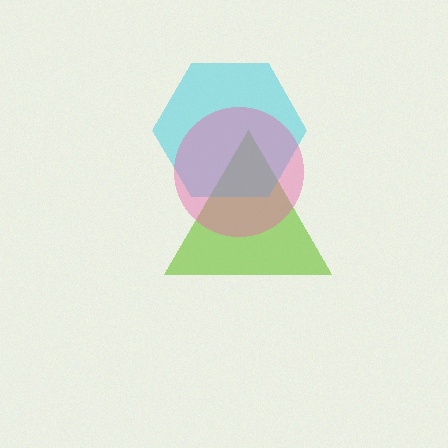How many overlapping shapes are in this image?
There are 3 overlapping shapes in the image.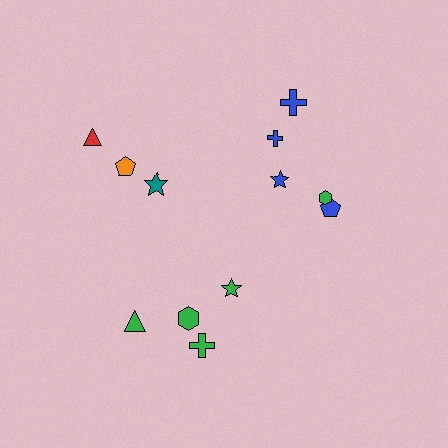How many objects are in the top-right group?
There are 5 objects.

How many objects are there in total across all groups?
There are 12 objects.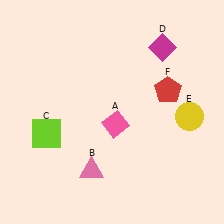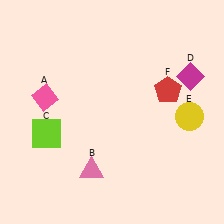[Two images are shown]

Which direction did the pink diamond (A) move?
The pink diamond (A) moved left.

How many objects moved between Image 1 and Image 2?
2 objects moved between the two images.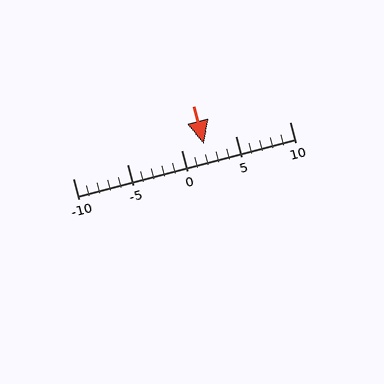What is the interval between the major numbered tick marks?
The major tick marks are spaced 5 units apart.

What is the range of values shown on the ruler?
The ruler shows values from -10 to 10.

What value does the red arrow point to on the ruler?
The red arrow points to approximately 2.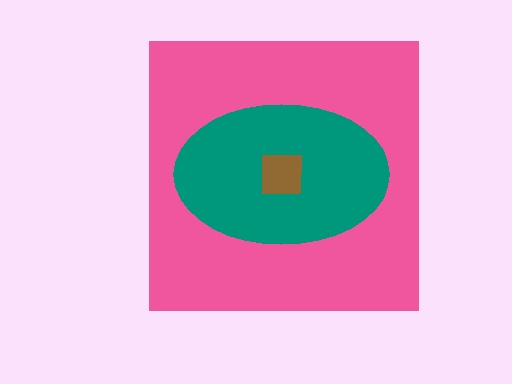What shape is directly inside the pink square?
The teal ellipse.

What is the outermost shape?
The pink square.